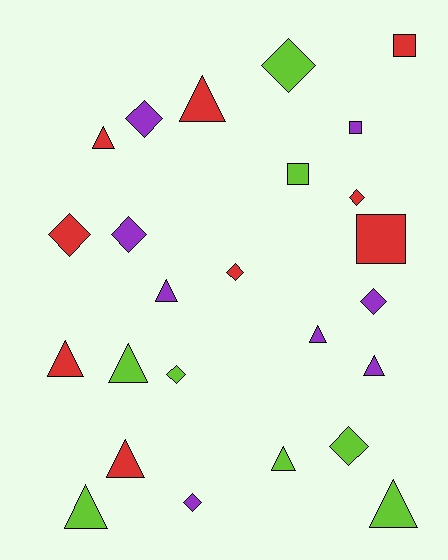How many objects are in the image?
There are 25 objects.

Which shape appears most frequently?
Triangle, with 11 objects.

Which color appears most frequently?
Red, with 9 objects.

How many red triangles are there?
There are 4 red triangles.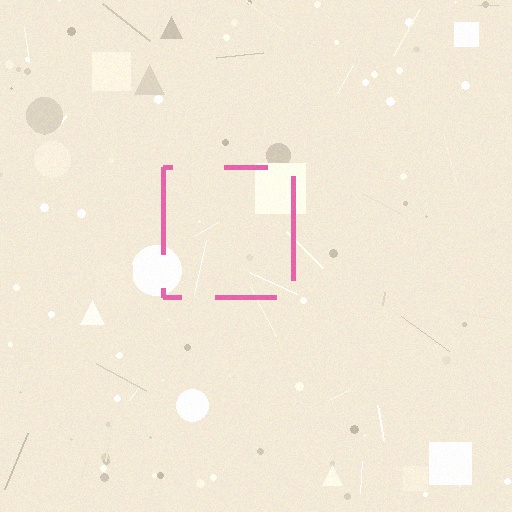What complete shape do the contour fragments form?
The contour fragments form a square.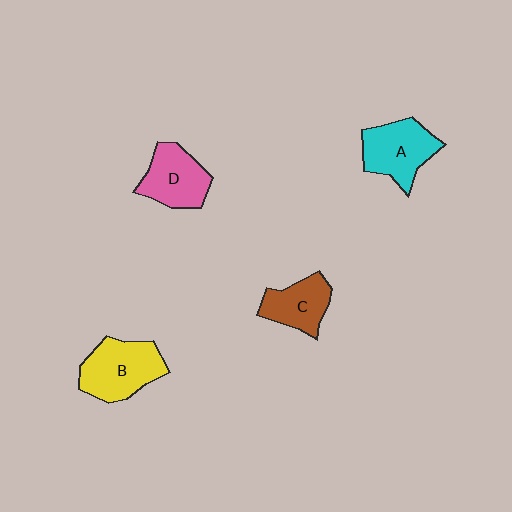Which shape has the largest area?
Shape B (yellow).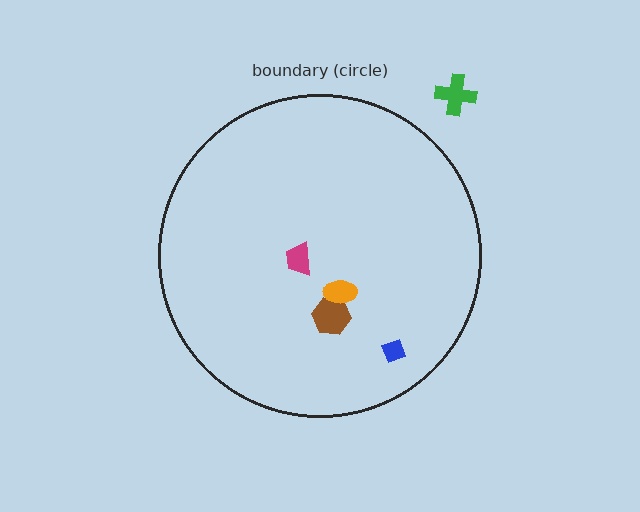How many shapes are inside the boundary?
4 inside, 1 outside.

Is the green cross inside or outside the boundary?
Outside.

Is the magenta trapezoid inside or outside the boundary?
Inside.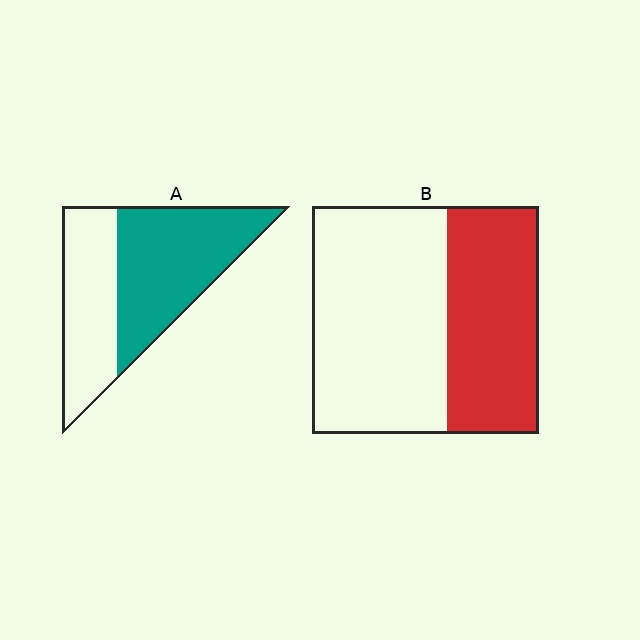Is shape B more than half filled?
No.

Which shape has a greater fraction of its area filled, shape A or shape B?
Shape A.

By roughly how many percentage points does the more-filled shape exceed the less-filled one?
By roughly 15 percentage points (A over B).